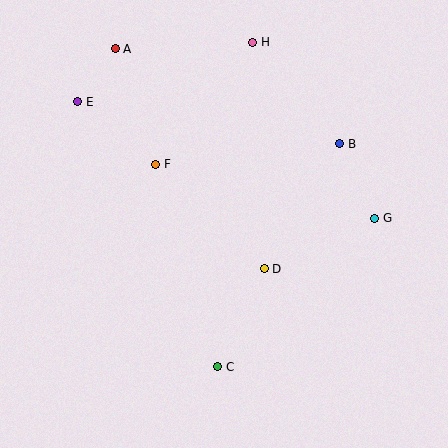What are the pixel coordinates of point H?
Point H is at (253, 42).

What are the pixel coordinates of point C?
Point C is at (218, 367).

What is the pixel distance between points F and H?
The distance between F and H is 156 pixels.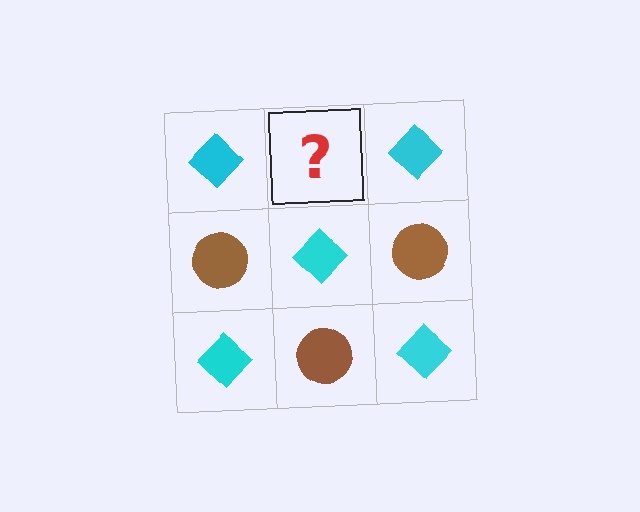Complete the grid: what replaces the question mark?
The question mark should be replaced with a brown circle.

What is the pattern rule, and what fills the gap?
The rule is that it alternates cyan diamond and brown circle in a checkerboard pattern. The gap should be filled with a brown circle.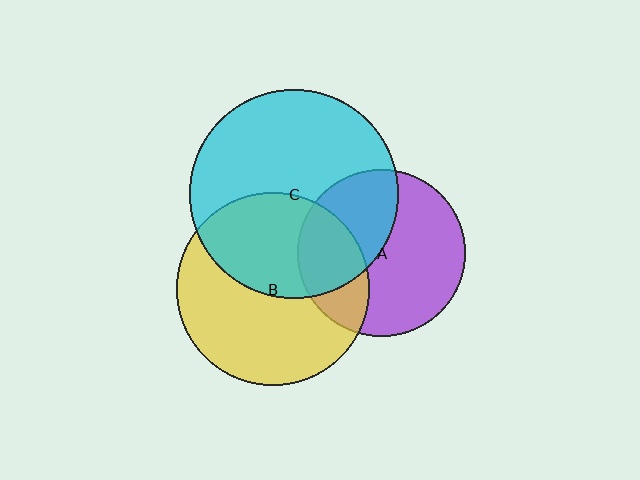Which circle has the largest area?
Circle C (cyan).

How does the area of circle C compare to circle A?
Approximately 1.6 times.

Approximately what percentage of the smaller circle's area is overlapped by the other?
Approximately 40%.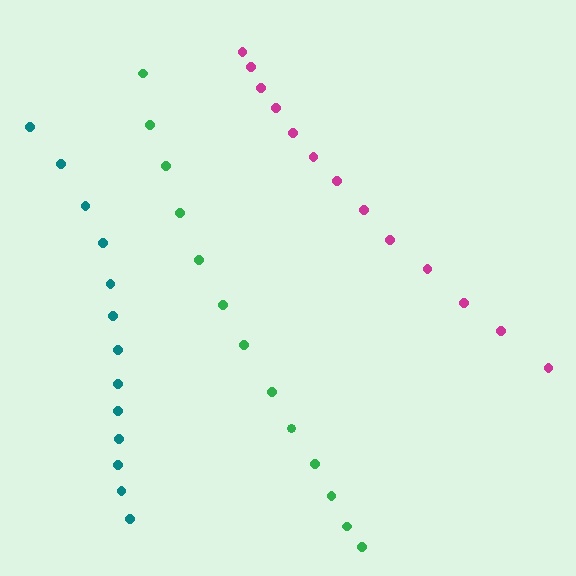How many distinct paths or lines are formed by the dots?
There are 3 distinct paths.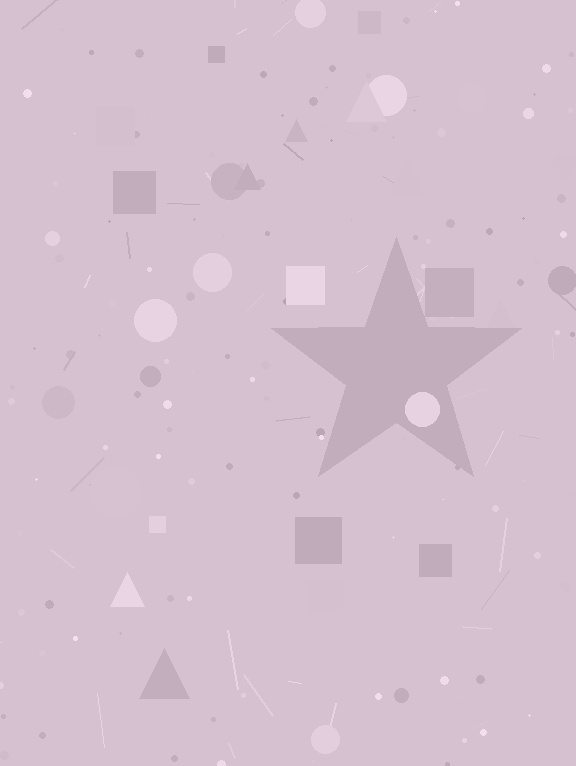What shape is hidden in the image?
A star is hidden in the image.